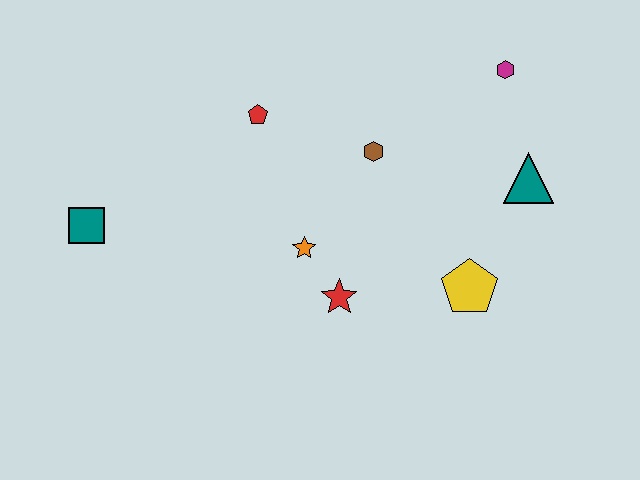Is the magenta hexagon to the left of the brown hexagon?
No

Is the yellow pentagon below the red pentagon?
Yes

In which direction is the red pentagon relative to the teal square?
The red pentagon is to the right of the teal square.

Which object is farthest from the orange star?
The magenta hexagon is farthest from the orange star.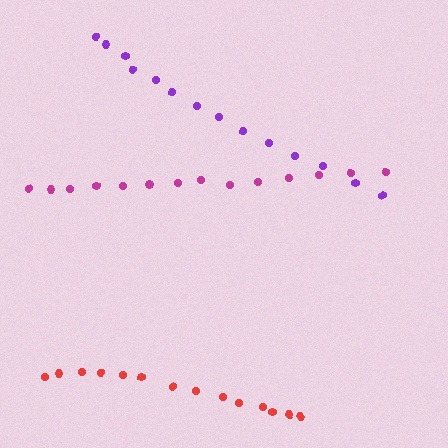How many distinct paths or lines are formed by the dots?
There are 3 distinct paths.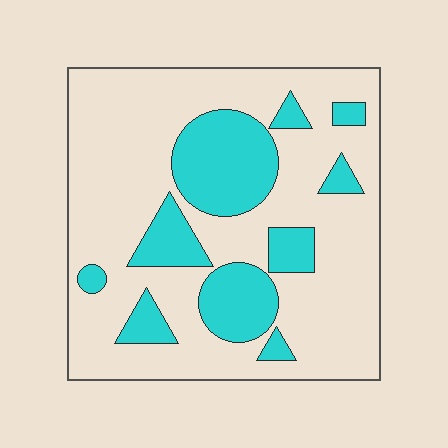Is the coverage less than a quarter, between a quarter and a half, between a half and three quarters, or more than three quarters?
Between a quarter and a half.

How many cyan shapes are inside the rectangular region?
10.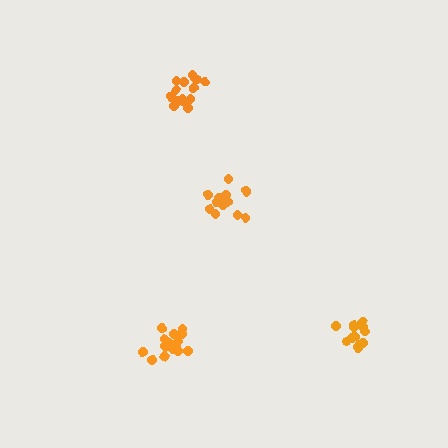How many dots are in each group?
Group 1: 14 dots, Group 2: 13 dots, Group 3: 16 dots, Group 4: 15 dots (58 total).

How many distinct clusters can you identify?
There are 4 distinct clusters.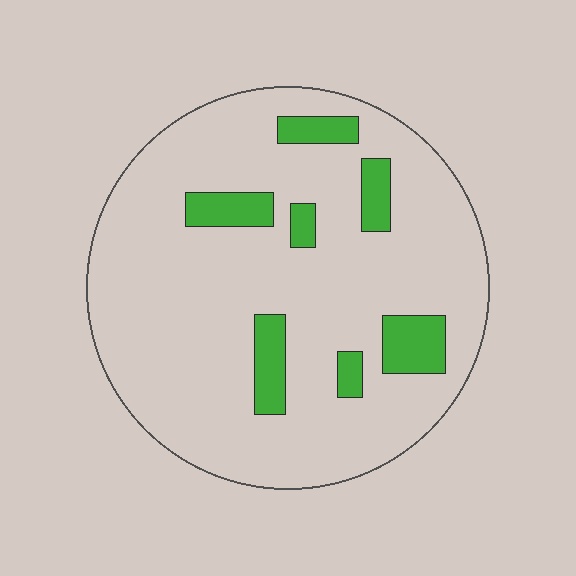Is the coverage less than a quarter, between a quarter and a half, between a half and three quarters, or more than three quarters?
Less than a quarter.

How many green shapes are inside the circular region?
7.